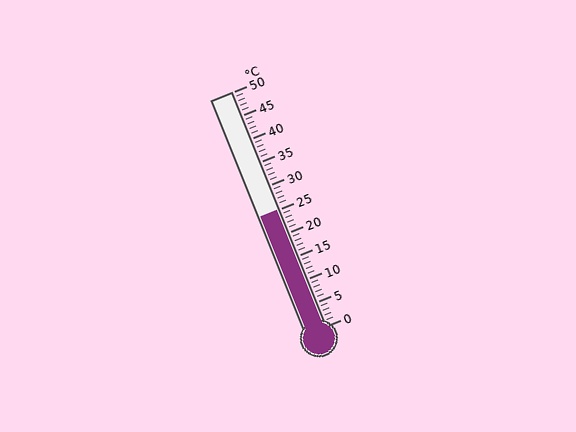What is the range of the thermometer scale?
The thermometer scale ranges from 0°C to 50°C.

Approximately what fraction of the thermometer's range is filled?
The thermometer is filled to approximately 50% of its range.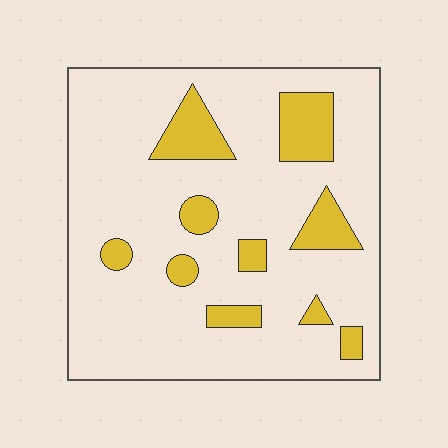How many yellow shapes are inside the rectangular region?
10.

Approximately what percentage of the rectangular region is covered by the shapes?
Approximately 15%.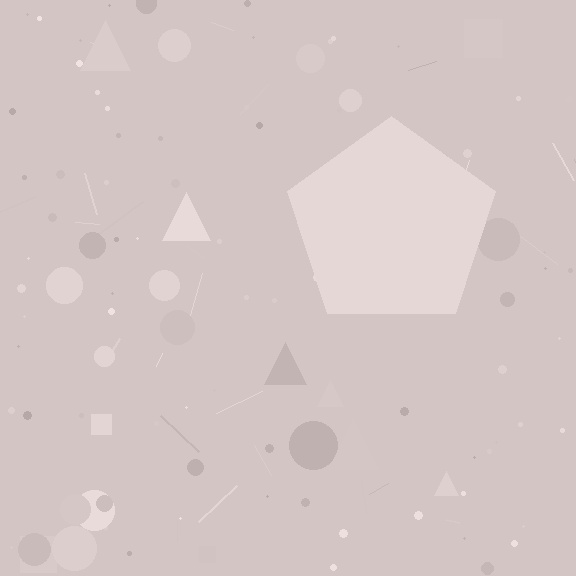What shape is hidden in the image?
A pentagon is hidden in the image.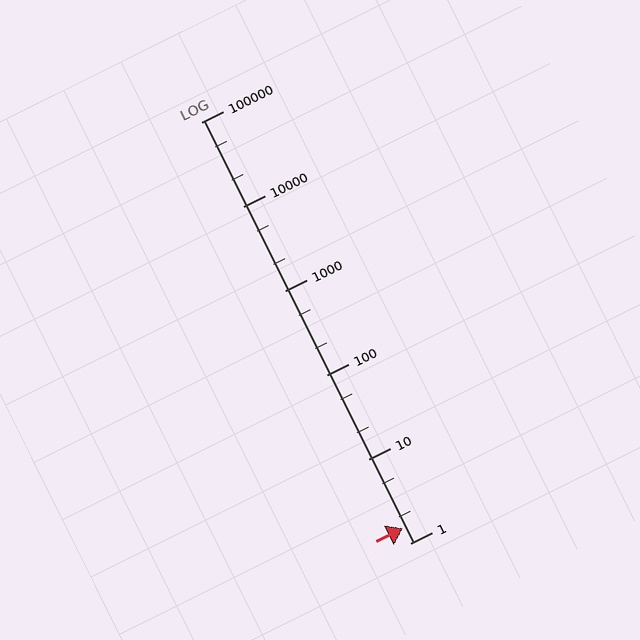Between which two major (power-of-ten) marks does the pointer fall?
The pointer is between 1 and 10.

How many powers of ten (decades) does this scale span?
The scale spans 5 decades, from 1 to 100000.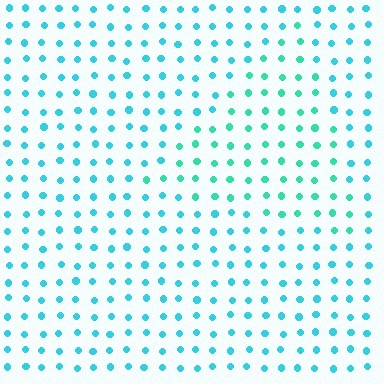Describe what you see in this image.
The image is filled with small cyan elements in a uniform arrangement. A triangle-shaped region is visible where the elements are tinted to a slightly different hue, forming a subtle color boundary.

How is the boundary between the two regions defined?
The boundary is defined purely by a slight shift in hue (about 24 degrees). Spacing, size, and orientation are identical on both sides.